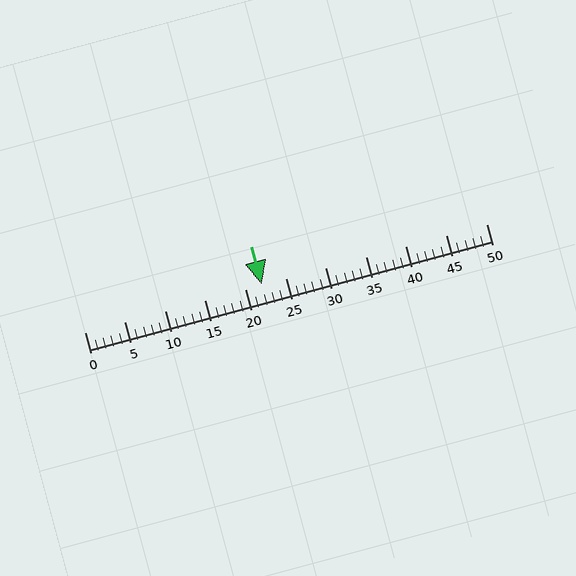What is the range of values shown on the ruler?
The ruler shows values from 0 to 50.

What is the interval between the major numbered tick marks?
The major tick marks are spaced 5 units apart.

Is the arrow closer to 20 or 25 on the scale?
The arrow is closer to 20.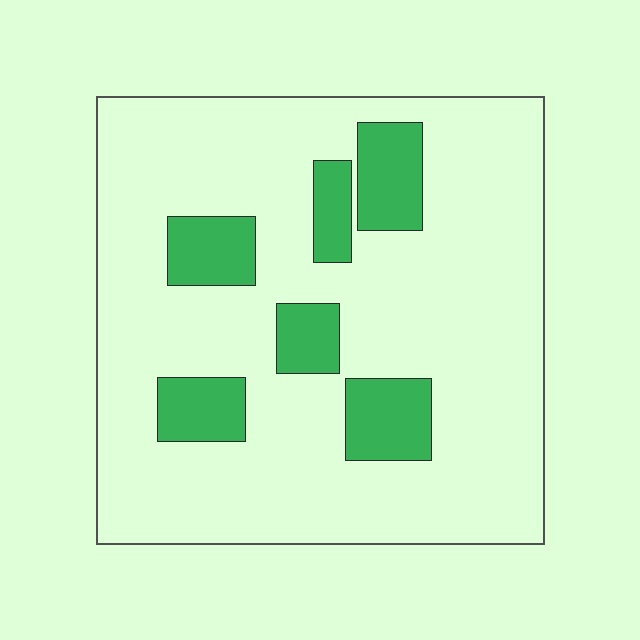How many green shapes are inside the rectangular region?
6.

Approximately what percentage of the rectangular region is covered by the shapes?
Approximately 15%.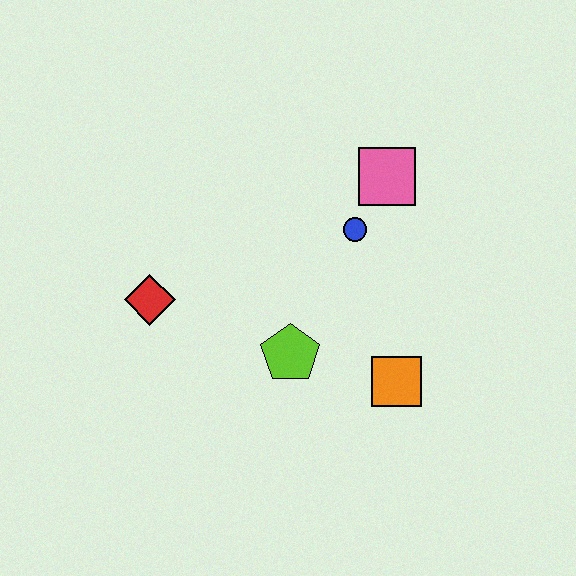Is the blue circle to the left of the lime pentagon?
No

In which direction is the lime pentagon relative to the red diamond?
The lime pentagon is to the right of the red diamond.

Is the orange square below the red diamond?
Yes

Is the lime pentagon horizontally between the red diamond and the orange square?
Yes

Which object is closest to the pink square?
The blue circle is closest to the pink square.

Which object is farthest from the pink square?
The red diamond is farthest from the pink square.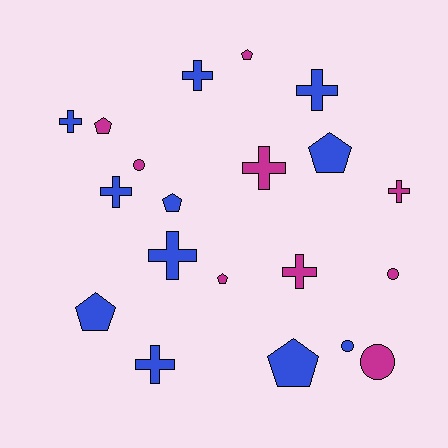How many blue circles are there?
There is 1 blue circle.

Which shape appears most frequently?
Cross, with 9 objects.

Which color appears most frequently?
Blue, with 11 objects.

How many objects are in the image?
There are 20 objects.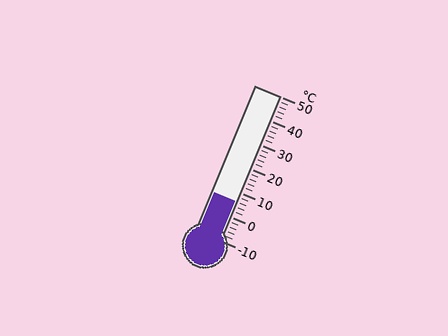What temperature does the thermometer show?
The thermometer shows approximately 6°C.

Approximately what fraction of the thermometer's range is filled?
The thermometer is filled to approximately 25% of its range.